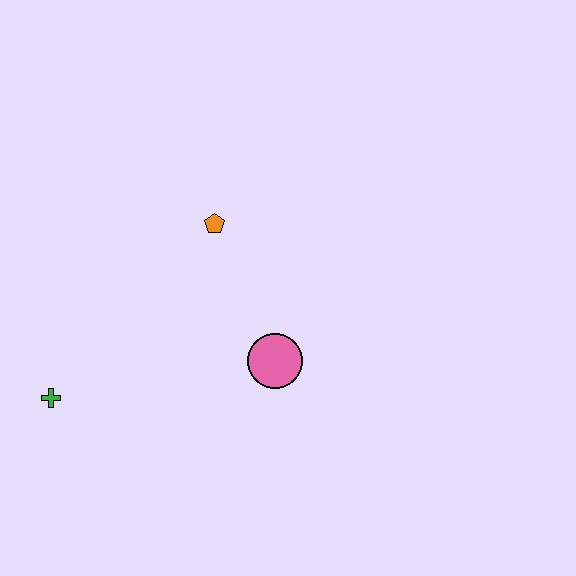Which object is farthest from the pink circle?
The green cross is farthest from the pink circle.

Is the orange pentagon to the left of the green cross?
No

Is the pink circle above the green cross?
Yes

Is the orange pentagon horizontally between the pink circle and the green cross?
Yes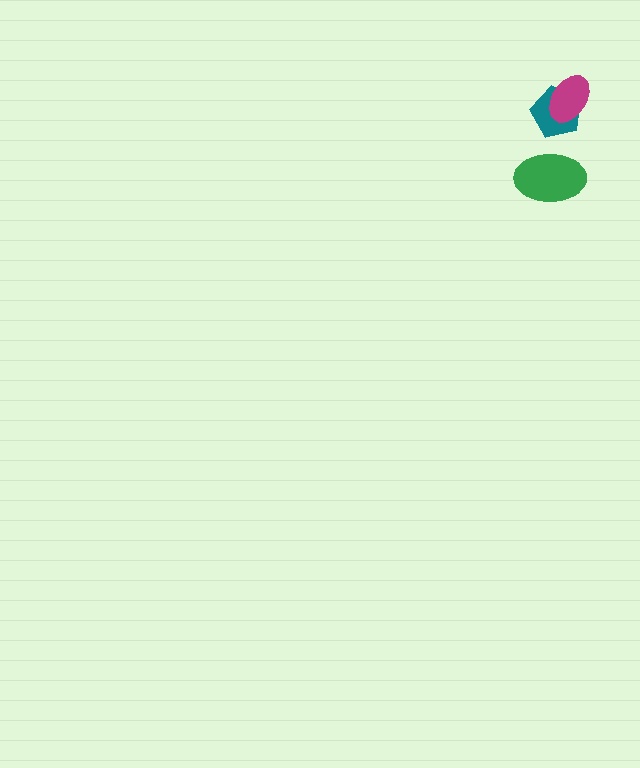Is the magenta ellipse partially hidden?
No, no other shape covers it.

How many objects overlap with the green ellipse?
0 objects overlap with the green ellipse.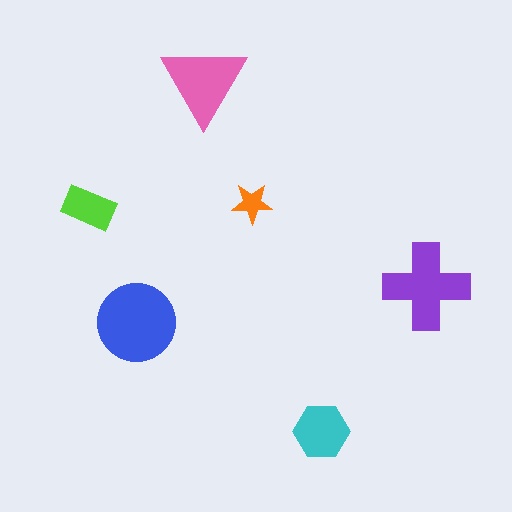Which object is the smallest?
The orange star.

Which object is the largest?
The blue circle.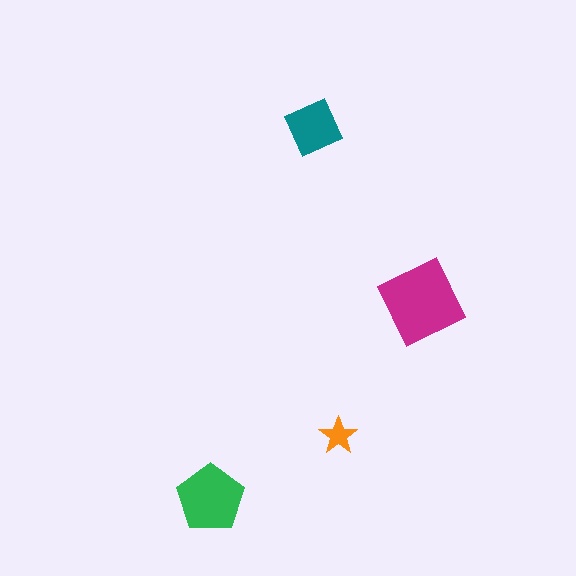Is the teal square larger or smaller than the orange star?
Larger.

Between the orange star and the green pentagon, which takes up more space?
The green pentagon.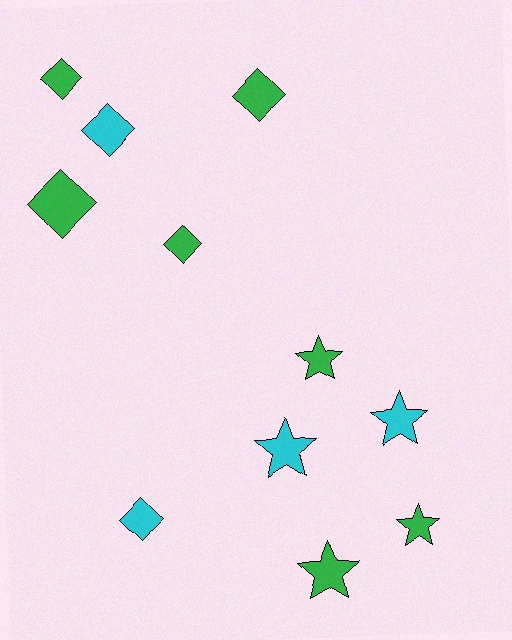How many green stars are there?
There are 3 green stars.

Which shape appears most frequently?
Diamond, with 6 objects.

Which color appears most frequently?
Green, with 7 objects.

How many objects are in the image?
There are 11 objects.